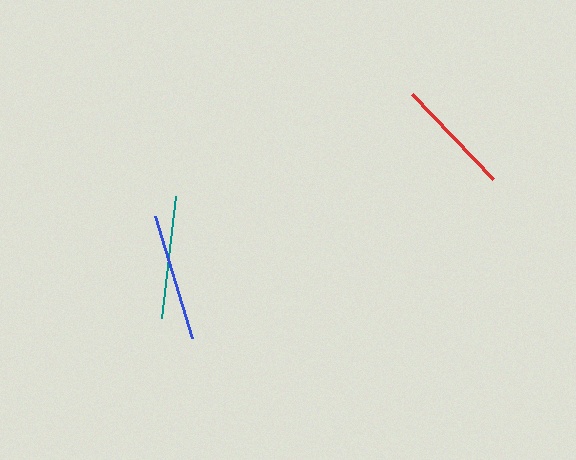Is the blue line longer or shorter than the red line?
The blue line is longer than the red line.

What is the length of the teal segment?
The teal segment is approximately 123 pixels long.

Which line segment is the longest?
The blue line is the longest at approximately 128 pixels.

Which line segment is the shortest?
The red line is the shortest at approximately 118 pixels.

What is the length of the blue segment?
The blue segment is approximately 128 pixels long.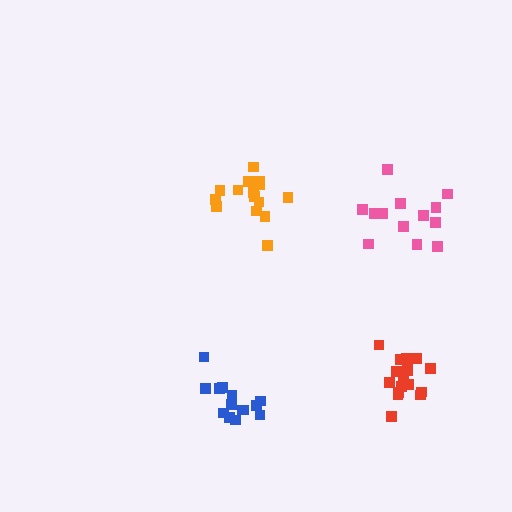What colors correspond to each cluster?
The clusters are colored: orange, blue, red, pink.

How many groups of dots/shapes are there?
There are 4 groups.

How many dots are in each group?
Group 1: 16 dots, Group 2: 14 dots, Group 3: 18 dots, Group 4: 13 dots (61 total).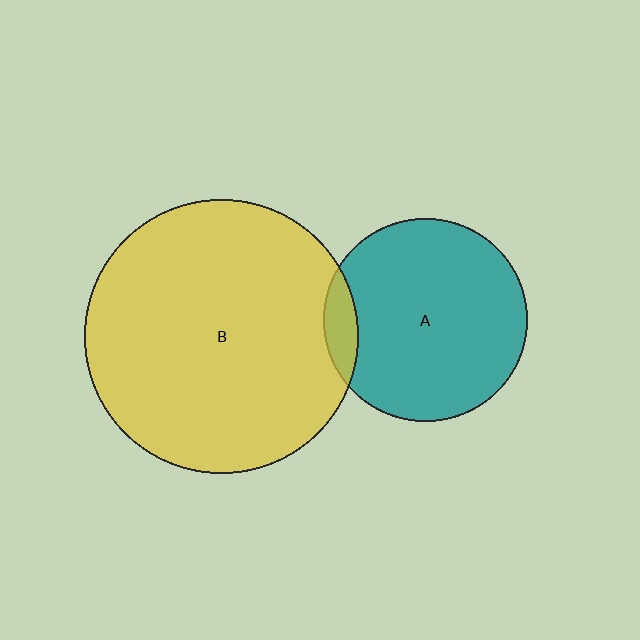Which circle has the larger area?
Circle B (yellow).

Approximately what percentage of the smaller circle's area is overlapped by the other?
Approximately 10%.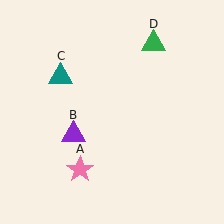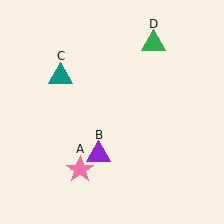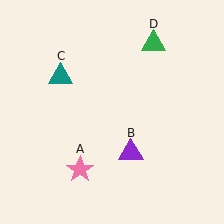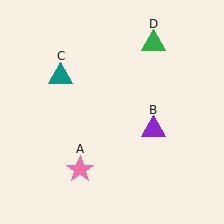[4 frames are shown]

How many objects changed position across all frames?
1 object changed position: purple triangle (object B).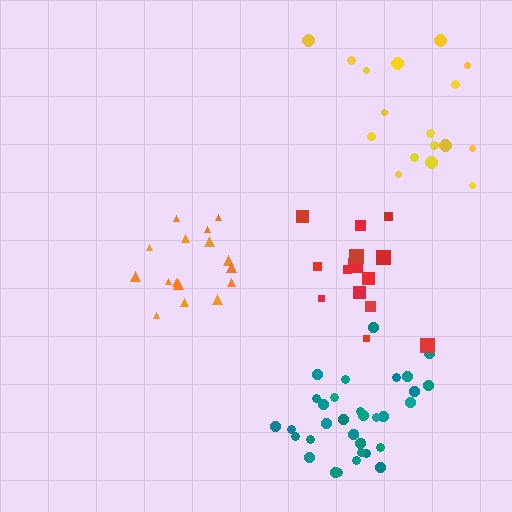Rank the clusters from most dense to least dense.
teal, orange, red, yellow.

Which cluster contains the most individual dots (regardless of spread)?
Teal (34).